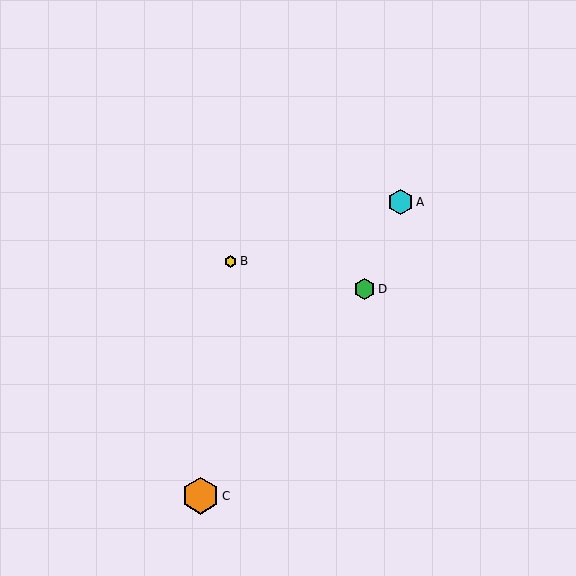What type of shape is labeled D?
Shape D is a green hexagon.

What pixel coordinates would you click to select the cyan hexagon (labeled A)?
Click at (400, 202) to select the cyan hexagon A.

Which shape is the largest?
The orange hexagon (labeled C) is the largest.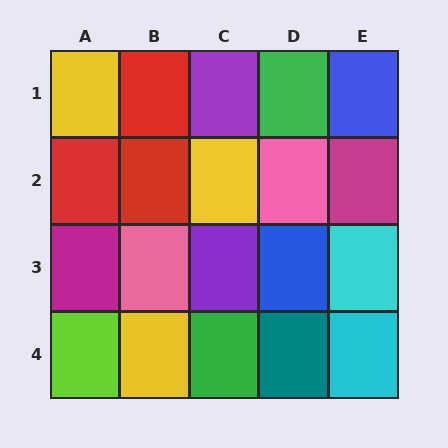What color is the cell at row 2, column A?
Red.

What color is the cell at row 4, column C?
Green.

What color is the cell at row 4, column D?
Teal.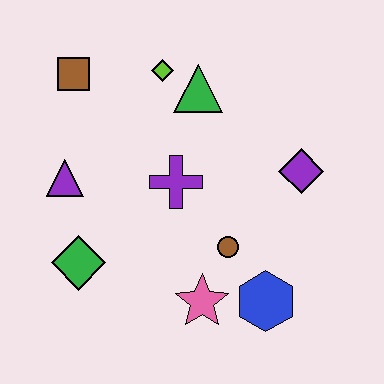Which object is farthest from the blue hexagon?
The brown square is farthest from the blue hexagon.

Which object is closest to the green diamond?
The purple triangle is closest to the green diamond.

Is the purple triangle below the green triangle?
Yes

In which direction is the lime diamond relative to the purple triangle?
The lime diamond is above the purple triangle.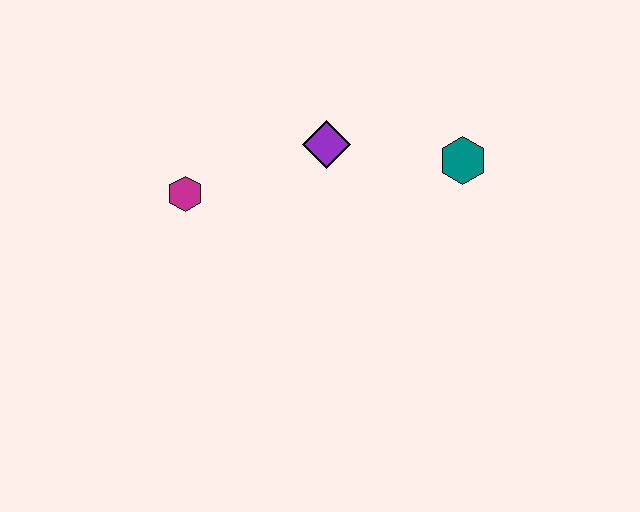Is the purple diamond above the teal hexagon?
Yes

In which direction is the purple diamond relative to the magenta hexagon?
The purple diamond is to the right of the magenta hexagon.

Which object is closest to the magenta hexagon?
The purple diamond is closest to the magenta hexagon.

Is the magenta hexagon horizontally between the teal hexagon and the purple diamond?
No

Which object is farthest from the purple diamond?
The magenta hexagon is farthest from the purple diamond.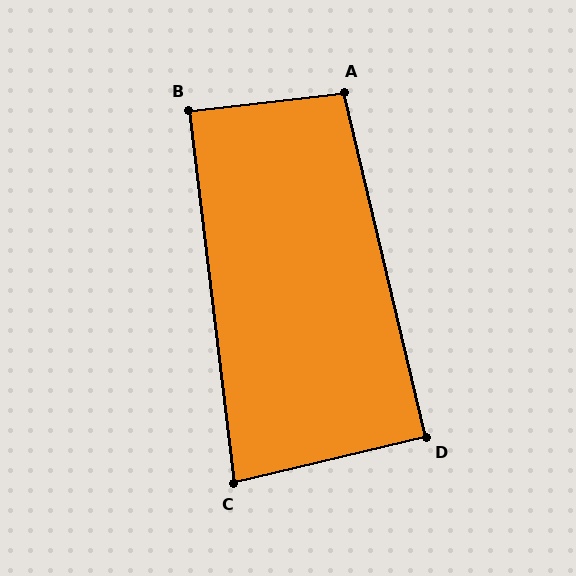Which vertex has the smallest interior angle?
C, at approximately 83 degrees.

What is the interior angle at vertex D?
Approximately 90 degrees (approximately right).